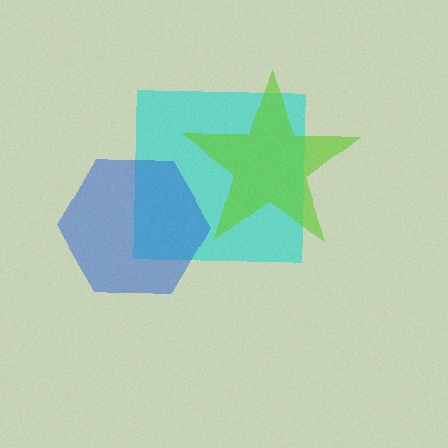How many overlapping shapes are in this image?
There are 3 overlapping shapes in the image.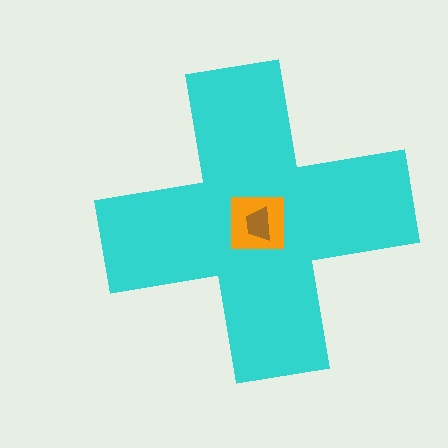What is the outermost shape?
The cyan cross.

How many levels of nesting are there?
3.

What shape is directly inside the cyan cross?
The orange square.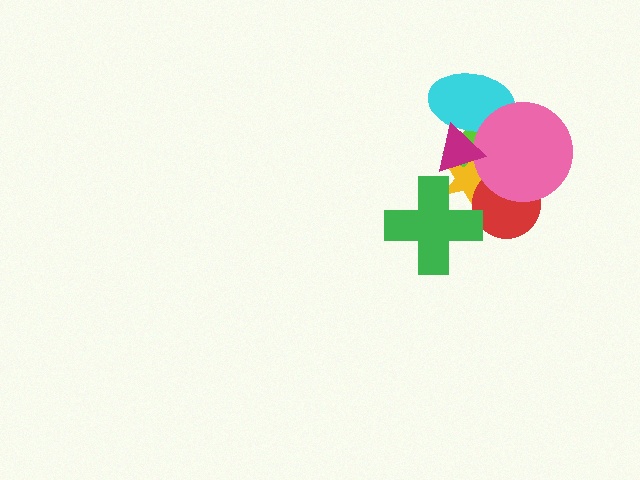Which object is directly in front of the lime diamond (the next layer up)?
The cyan ellipse is directly in front of the lime diamond.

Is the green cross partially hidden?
No, no other shape covers it.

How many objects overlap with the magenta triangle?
4 objects overlap with the magenta triangle.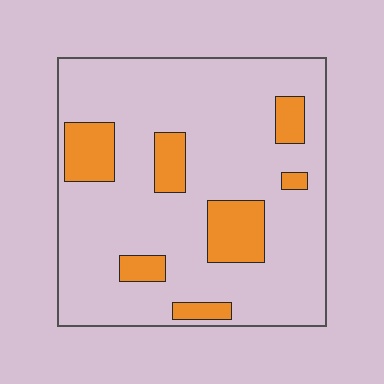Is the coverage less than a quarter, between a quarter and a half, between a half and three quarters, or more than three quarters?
Less than a quarter.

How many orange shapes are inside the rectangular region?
7.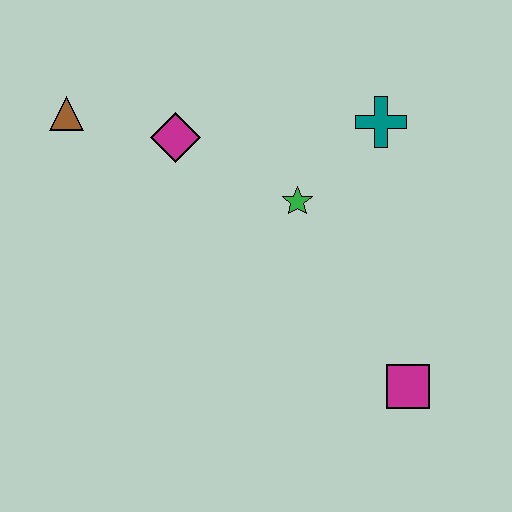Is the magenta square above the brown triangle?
No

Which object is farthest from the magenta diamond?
The magenta square is farthest from the magenta diamond.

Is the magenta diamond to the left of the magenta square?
Yes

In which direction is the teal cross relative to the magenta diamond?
The teal cross is to the right of the magenta diamond.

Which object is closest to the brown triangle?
The magenta diamond is closest to the brown triangle.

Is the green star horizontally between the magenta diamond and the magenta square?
Yes